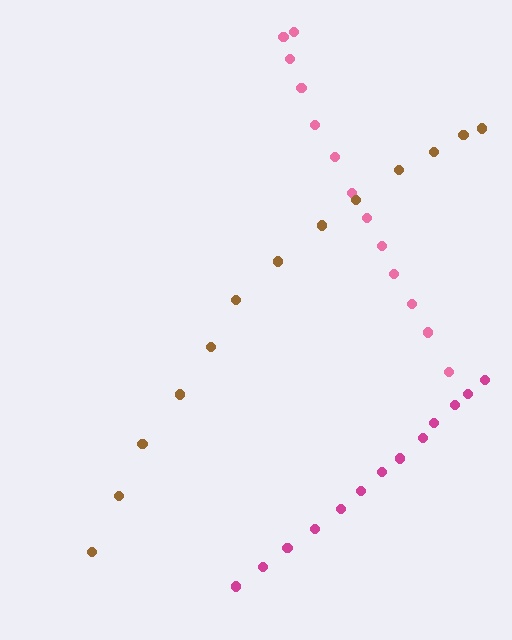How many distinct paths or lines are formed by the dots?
There are 3 distinct paths.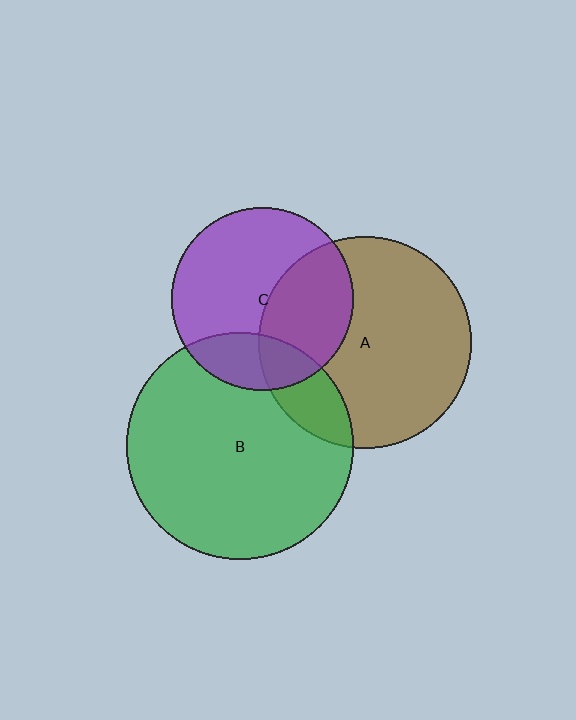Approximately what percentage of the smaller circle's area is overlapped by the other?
Approximately 40%.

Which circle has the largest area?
Circle B (green).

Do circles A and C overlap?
Yes.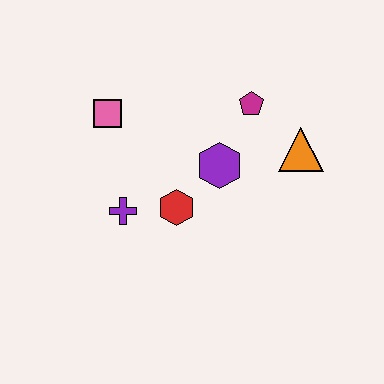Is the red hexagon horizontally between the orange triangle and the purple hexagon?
No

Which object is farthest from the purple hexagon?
The pink square is farthest from the purple hexagon.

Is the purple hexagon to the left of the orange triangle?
Yes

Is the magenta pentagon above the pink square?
Yes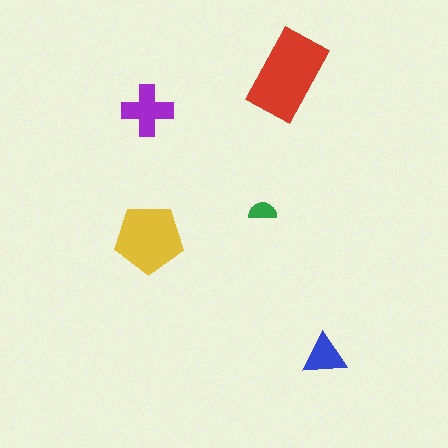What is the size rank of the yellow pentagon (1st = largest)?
2nd.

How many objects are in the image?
There are 5 objects in the image.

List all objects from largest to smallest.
The red rectangle, the yellow pentagon, the purple cross, the blue triangle, the green semicircle.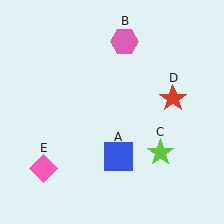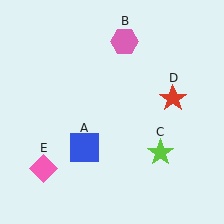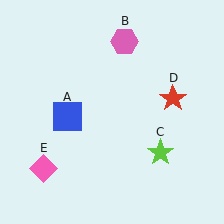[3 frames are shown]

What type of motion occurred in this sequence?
The blue square (object A) rotated clockwise around the center of the scene.